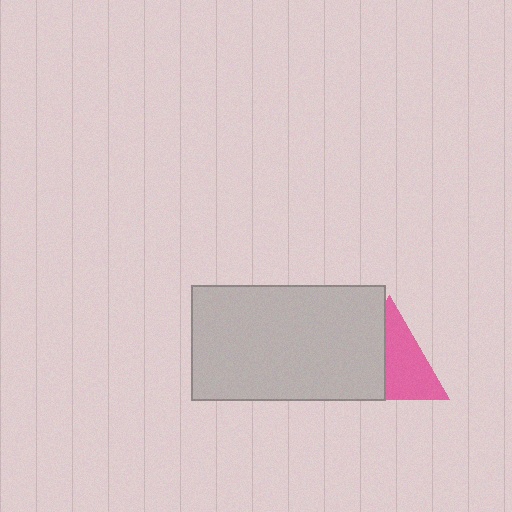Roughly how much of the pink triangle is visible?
About half of it is visible (roughly 57%).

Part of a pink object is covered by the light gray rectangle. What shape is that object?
It is a triangle.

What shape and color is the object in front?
The object in front is a light gray rectangle.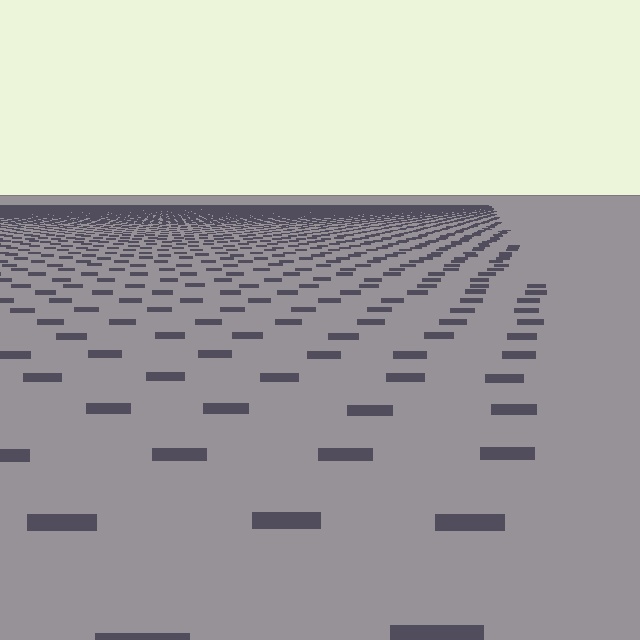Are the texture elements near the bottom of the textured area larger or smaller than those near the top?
Larger. Near the bottom, elements are closer to the viewer and appear at a bigger on-screen size.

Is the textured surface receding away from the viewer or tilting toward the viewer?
The surface is receding away from the viewer. Texture elements get smaller and denser toward the top.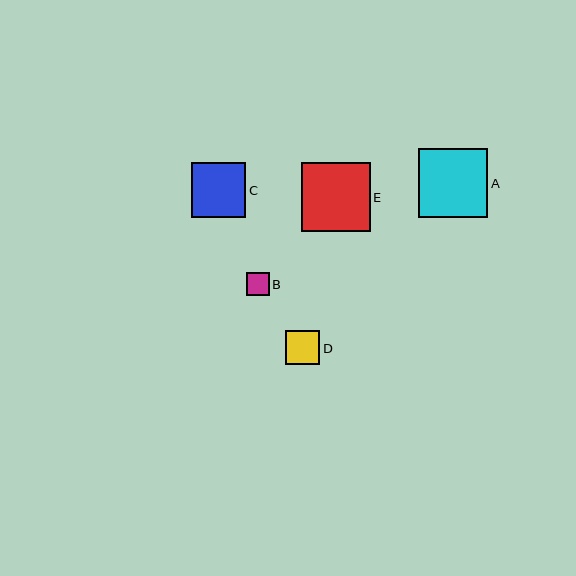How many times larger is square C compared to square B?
Square C is approximately 2.3 times the size of square B.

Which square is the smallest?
Square B is the smallest with a size of approximately 23 pixels.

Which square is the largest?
Square A is the largest with a size of approximately 69 pixels.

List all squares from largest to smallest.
From largest to smallest: A, E, C, D, B.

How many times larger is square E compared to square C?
Square E is approximately 1.3 times the size of square C.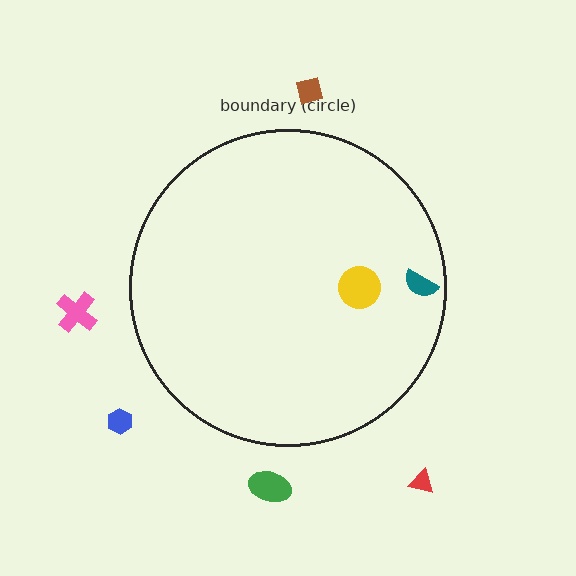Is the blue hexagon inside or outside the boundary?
Outside.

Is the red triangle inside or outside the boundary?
Outside.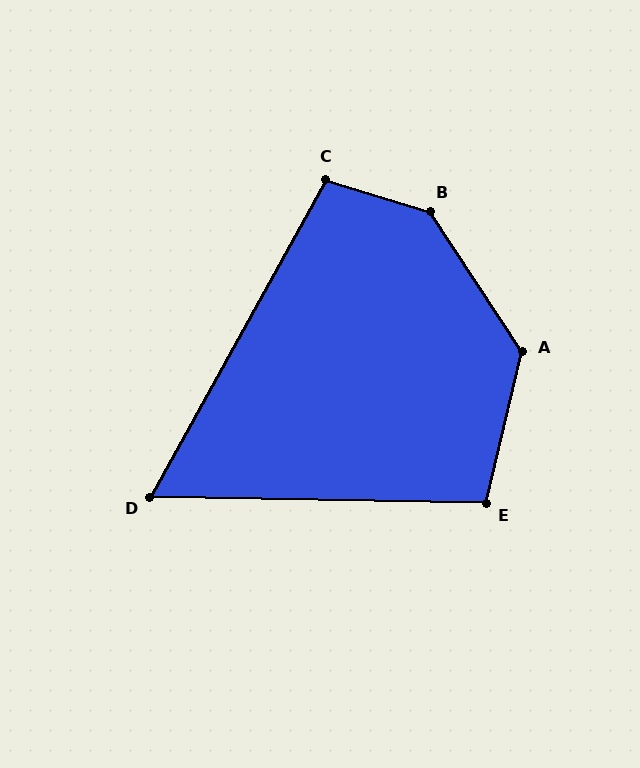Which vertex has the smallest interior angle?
D, at approximately 62 degrees.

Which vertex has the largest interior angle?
B, at approximately 140 degrees.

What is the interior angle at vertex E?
Approximately 102 degrees (obtuse).